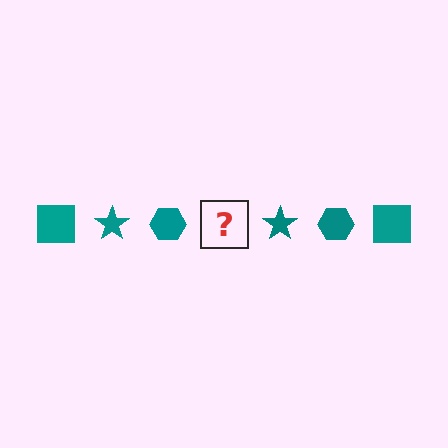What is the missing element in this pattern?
The missing element is a teal square.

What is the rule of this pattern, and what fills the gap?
The rule is that the pattern cycles through square, star, hexagon shapes in teal. The gap should be filled with a teal square.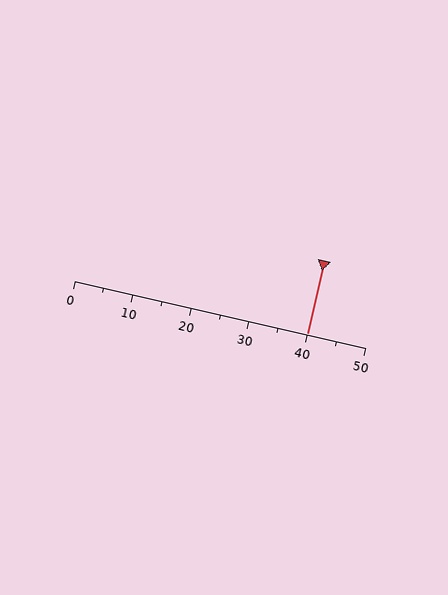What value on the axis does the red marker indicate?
The marker indicates approximately 40.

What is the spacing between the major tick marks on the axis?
The major ticks are spaced 10 apart.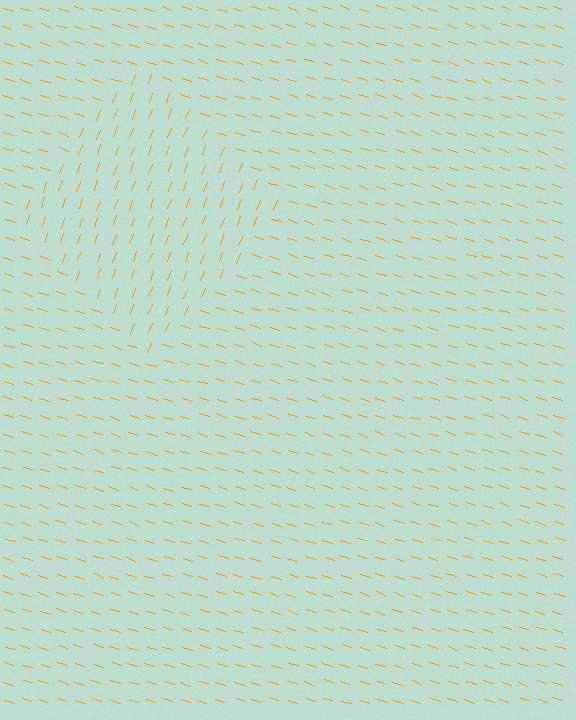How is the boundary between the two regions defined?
The boundary is defined purely by a change in line orientation (approximately 86 degrees difference). All lines are the same color and thickness.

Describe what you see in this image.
The image is filled with small orange line segments. A diamond region in the image has lines oriented differently from the surrounding lines, creating a visible texture boundary.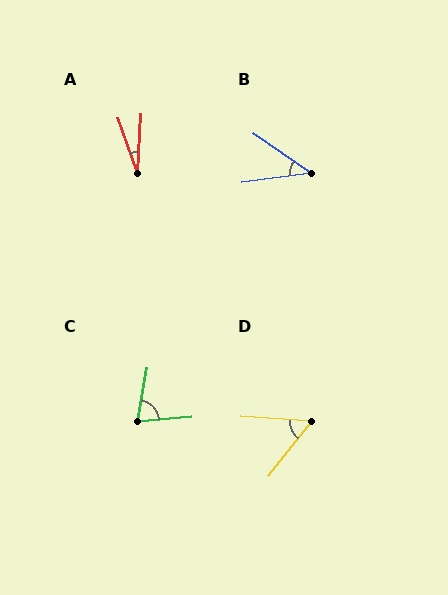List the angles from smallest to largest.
A (22°), B (42°), D (55°), C (75°).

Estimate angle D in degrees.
Approximately 55 degrees.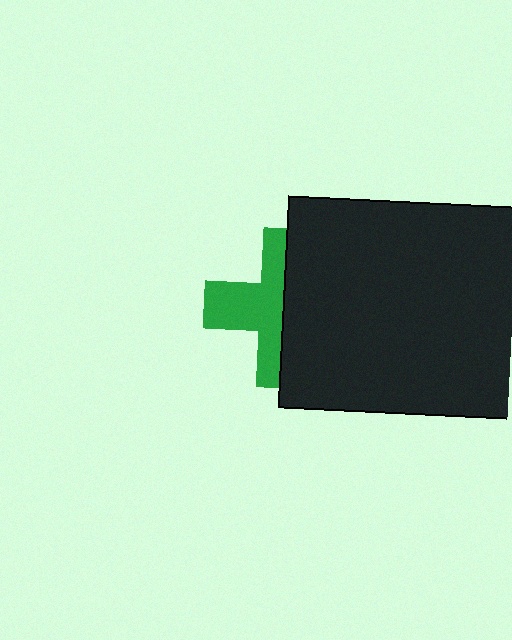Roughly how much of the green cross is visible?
About half of it is visible (roughly 48%).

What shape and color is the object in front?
The object in front is a black rectangle.